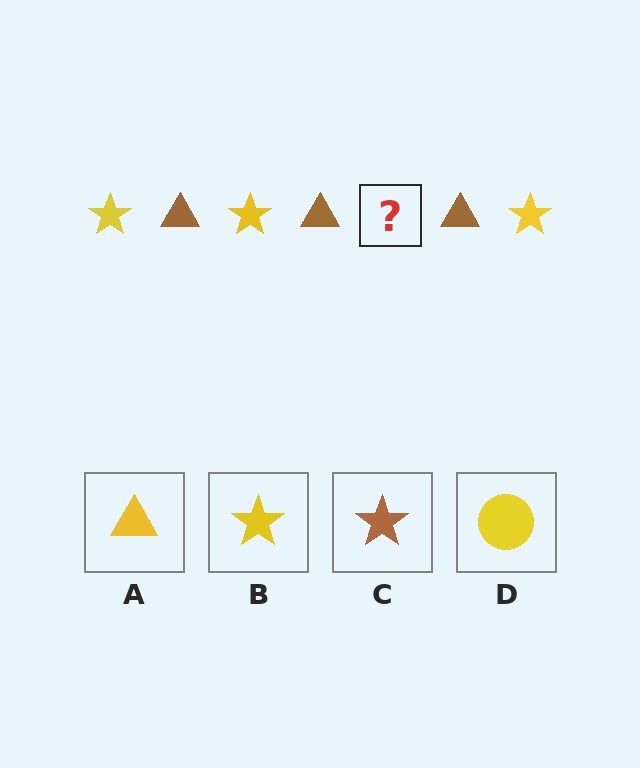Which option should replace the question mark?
Option B.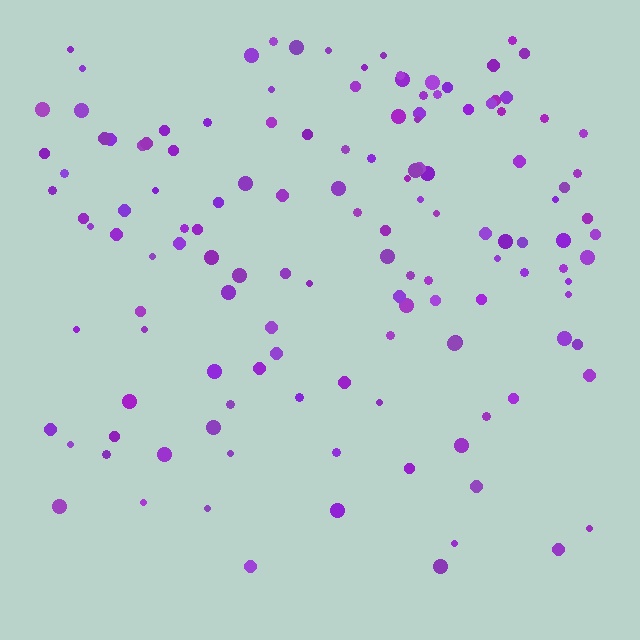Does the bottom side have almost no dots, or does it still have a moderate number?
Still a moderate number, just noticeably fewer than the top.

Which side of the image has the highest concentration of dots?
The top.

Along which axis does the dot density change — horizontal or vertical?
Vertical.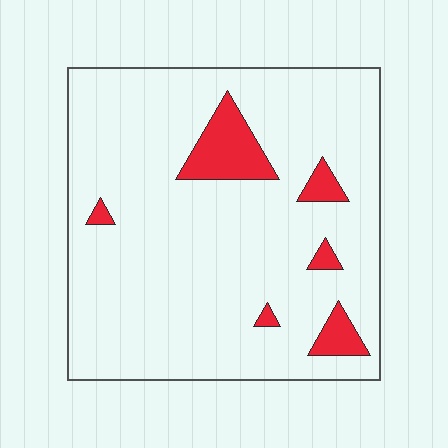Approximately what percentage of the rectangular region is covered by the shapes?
Approximately 10%.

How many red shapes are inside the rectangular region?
6.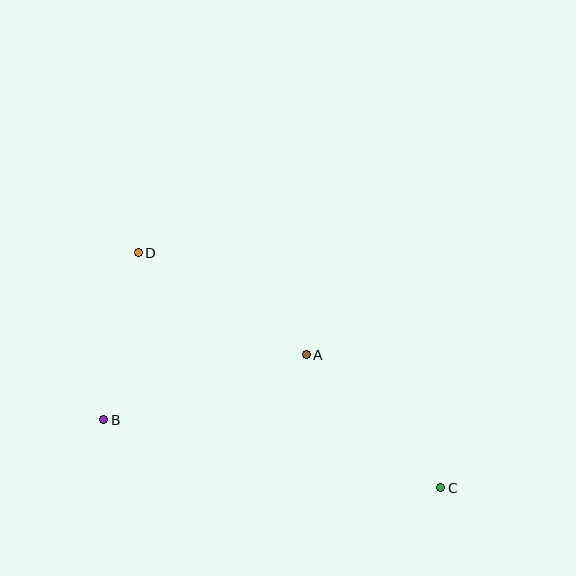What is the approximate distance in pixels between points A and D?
The distance between A and D is approximately 197 pixels.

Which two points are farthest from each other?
Points C and D are farthest from each other.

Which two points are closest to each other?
Points B and D are closest to each other.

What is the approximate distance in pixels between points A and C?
The distance between A and C is approximately 189 pixels.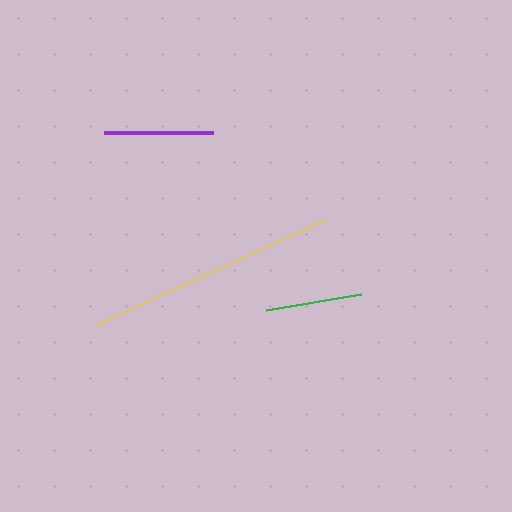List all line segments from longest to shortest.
From longest to shortest: yellow, purple, green.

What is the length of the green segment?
The green segment is approximately 96 pixels long.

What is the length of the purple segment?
The purple segment is approximately 109 pixels long.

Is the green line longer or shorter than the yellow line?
The yellow line is longer than the green line.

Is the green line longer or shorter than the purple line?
The purple line is longer than the green line.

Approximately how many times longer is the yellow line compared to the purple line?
The yellow line is approximately 2.3 times the length of the purple line.